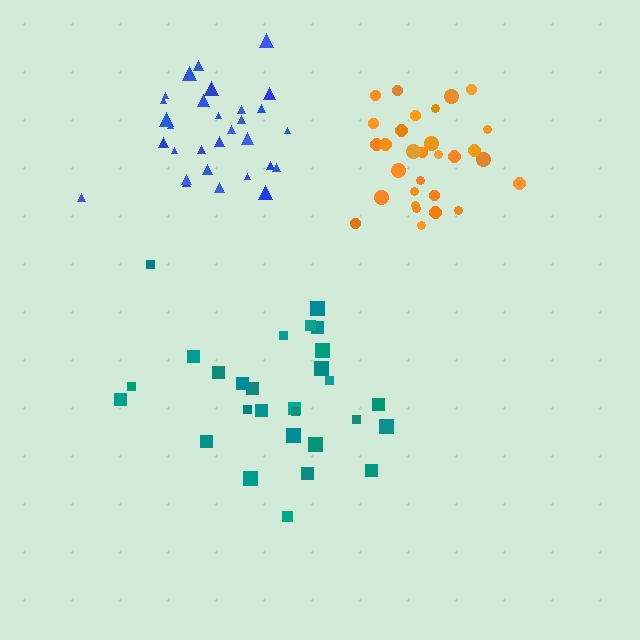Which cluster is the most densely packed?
Orange.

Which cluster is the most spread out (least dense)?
Teal.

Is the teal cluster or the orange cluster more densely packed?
Orange.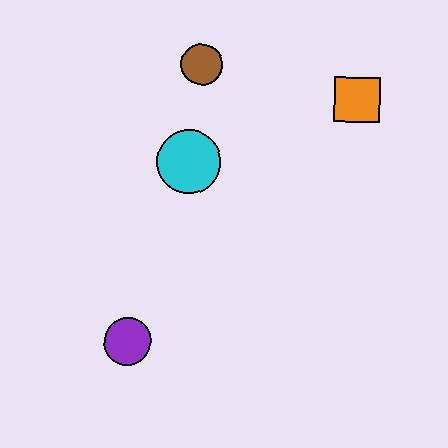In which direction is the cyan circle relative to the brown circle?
The cyan circle is below the brown circle.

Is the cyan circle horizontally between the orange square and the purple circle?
Yes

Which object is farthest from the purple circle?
The orange square is farthest from the purple circle.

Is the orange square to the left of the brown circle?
No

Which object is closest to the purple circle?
The cyan circle is closest to the purple circle.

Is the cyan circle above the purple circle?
Yes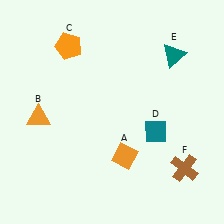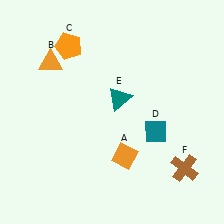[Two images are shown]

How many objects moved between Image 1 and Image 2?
2 objects moved between the two images.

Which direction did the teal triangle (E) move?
The teal triangle (E) moved left.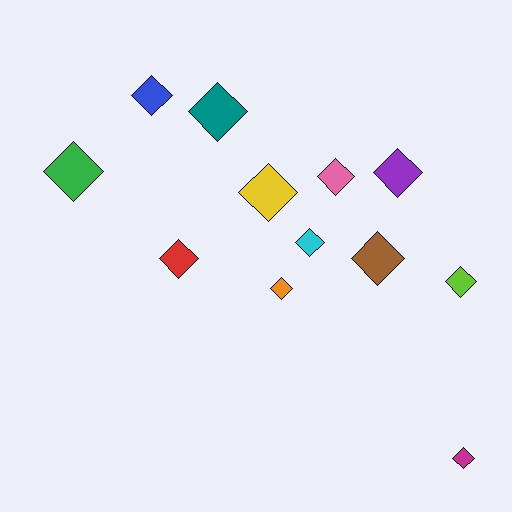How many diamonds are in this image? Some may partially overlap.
There are 12 diamonds.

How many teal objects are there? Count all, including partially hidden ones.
There is 1 teal object.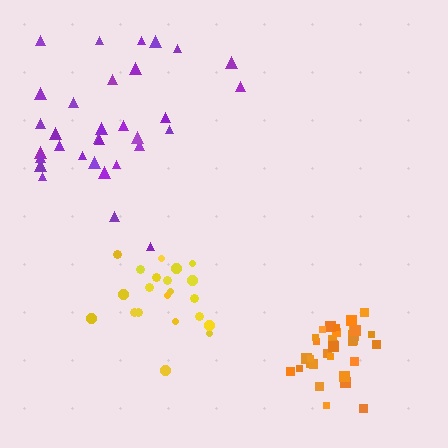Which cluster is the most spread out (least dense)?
Purple.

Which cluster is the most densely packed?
Orange.